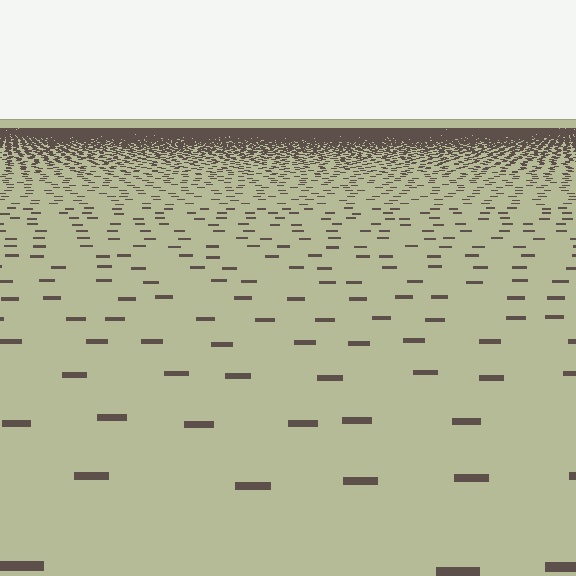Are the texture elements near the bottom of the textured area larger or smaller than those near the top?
Larger. Near the bottom, elements are closer to the viewer and appear at a bigger on-screen size.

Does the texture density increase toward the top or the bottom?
Density increases toward the top.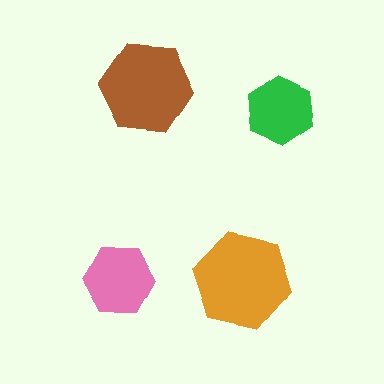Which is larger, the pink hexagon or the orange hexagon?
The orange one.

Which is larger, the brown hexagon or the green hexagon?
The brown one.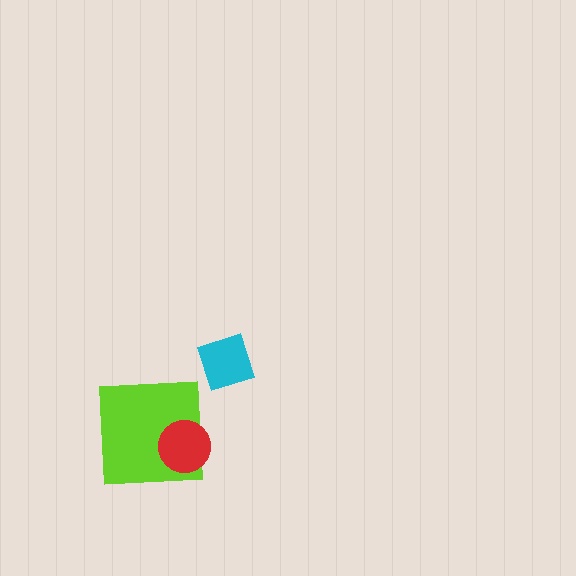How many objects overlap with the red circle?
1 object overlaps with the red circle.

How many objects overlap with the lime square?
1 object overlaps with the lime square.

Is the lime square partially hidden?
Yes, it is partially covered by another shape.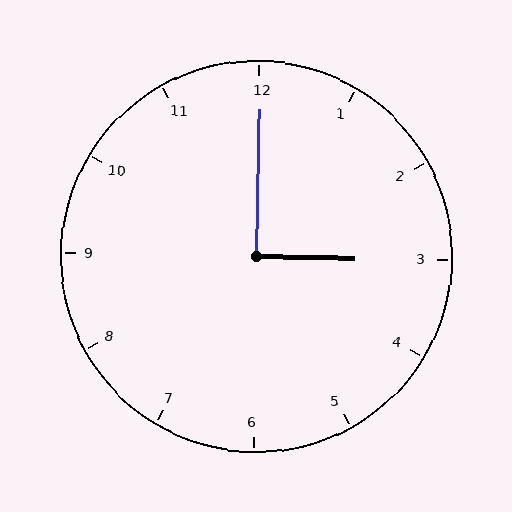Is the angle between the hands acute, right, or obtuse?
It is right.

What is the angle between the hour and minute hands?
Approximately 90 degrees.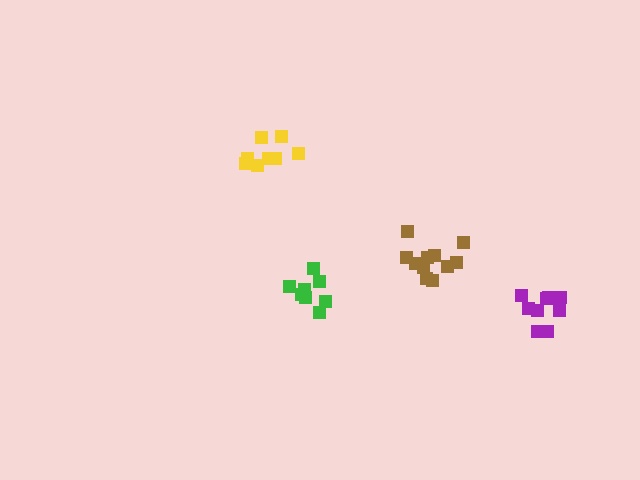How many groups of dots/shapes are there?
There are 4 groups.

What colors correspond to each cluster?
The clusters are colored: green, yellow, purple, brown.